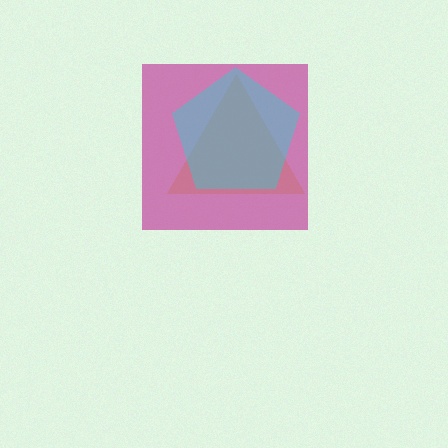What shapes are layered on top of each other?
The layered shapes are: a yellow triangle, a magenta square, a cyan pentagon.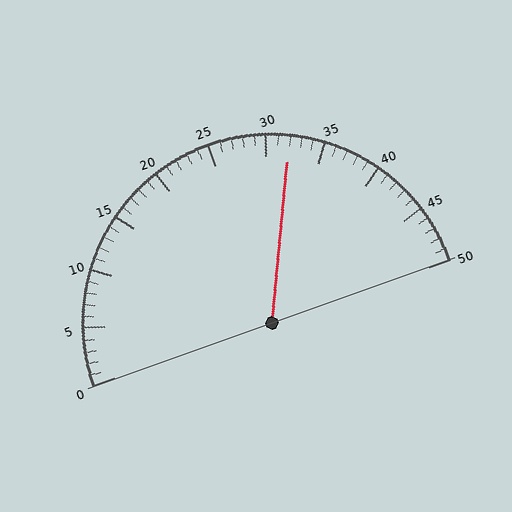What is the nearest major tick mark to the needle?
The nearest major tick mark is 30.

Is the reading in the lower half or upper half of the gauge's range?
The reading is in the upper half of the range (0 to 50).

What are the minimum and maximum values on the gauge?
The gauge ranges from 0 to 50.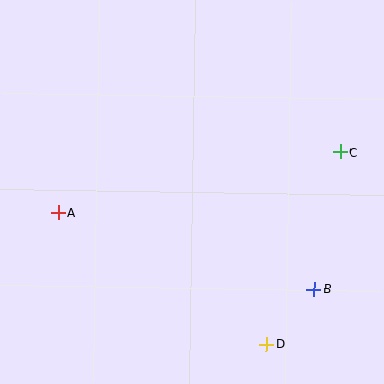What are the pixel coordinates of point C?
Point C is at (340, 152).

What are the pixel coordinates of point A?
Point A is at (58, 213).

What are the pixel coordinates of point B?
Point B is at (314, 289).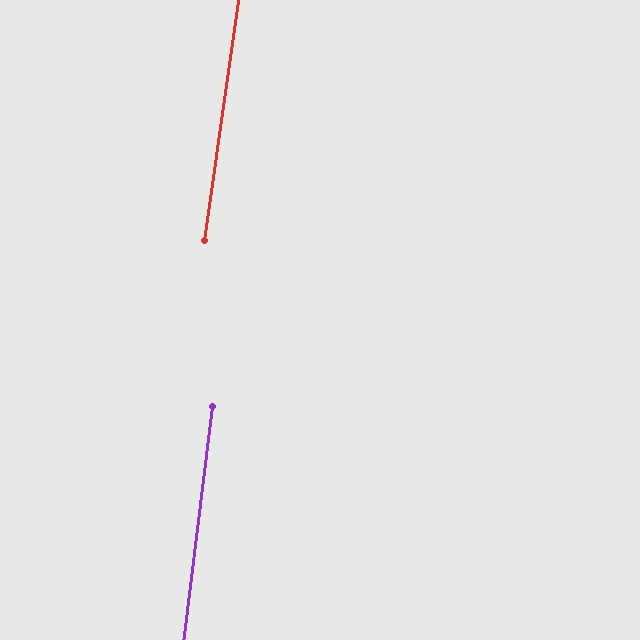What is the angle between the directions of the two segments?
Approximately 1 degree.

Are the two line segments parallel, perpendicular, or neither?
Parallel — their directions differ by only 1.1°.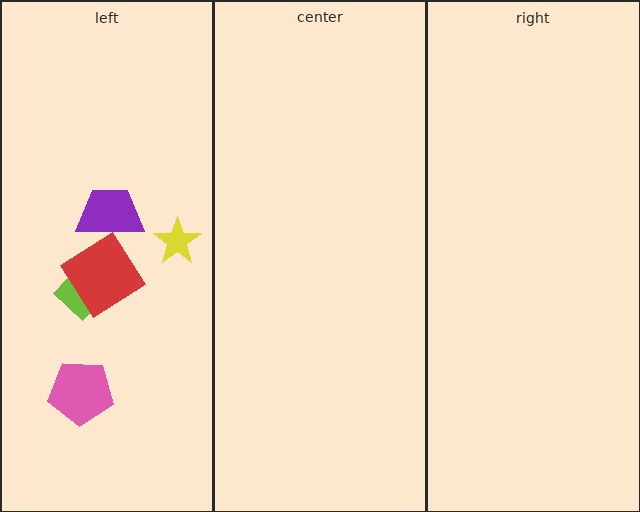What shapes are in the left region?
The lime diamond, the red diamond, the pink pentagon, the yellow star, the purple trapezoid.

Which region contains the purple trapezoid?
The left region.